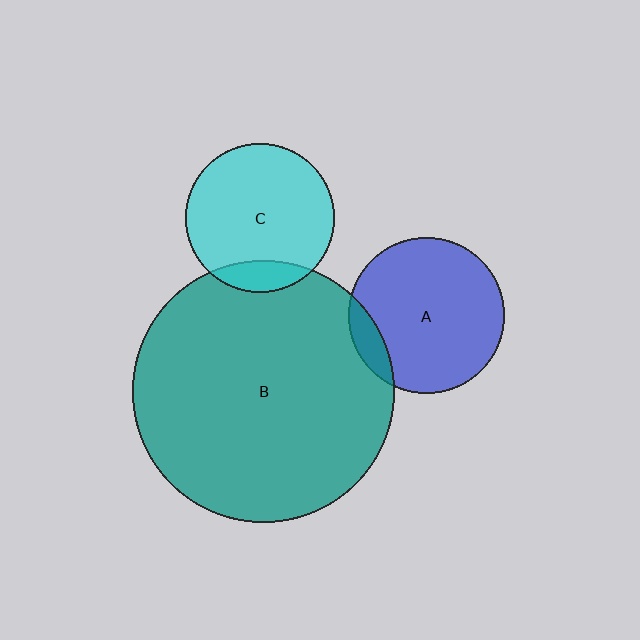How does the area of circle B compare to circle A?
Approximately 2.8 times.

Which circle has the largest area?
Circle B (teal).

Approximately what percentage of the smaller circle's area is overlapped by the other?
Approximately 10%.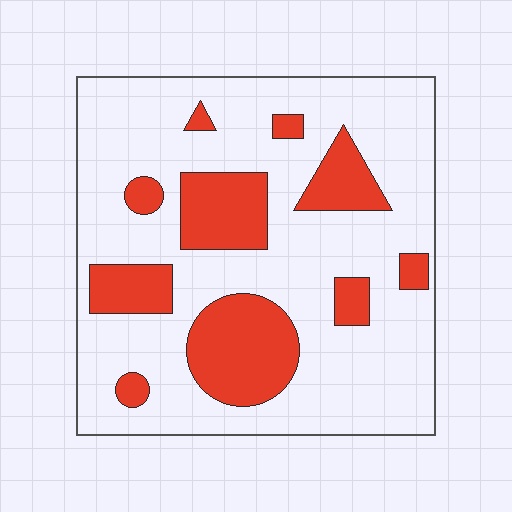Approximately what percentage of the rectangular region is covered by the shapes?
Approximately 25%.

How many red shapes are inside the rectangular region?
10.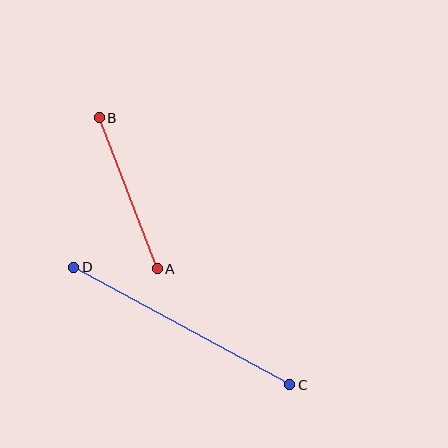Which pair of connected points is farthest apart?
Points C and D are farthest apart.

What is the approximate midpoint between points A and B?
The midpoint is at approximately (128, 193) pixels.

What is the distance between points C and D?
The distance is approximately 246 pixels.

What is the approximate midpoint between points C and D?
The midpoint is at approximately (182, 326) pixels.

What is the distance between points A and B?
The distance is approximately 162 pixels.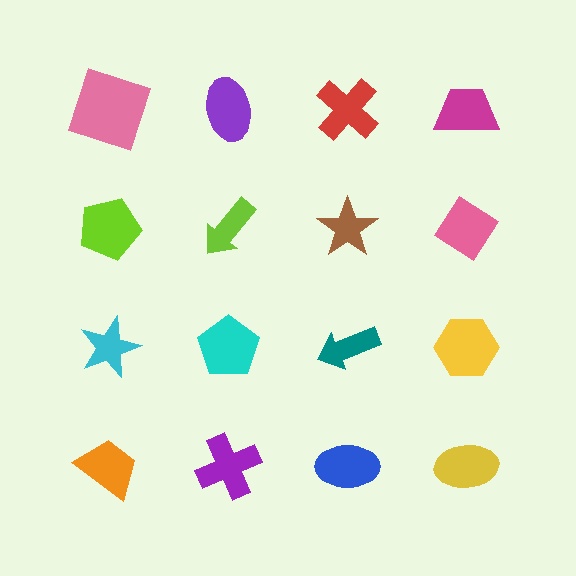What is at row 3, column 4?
A yellow hexagon.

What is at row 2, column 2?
A lime arrow.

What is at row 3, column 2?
A cyan pentagon.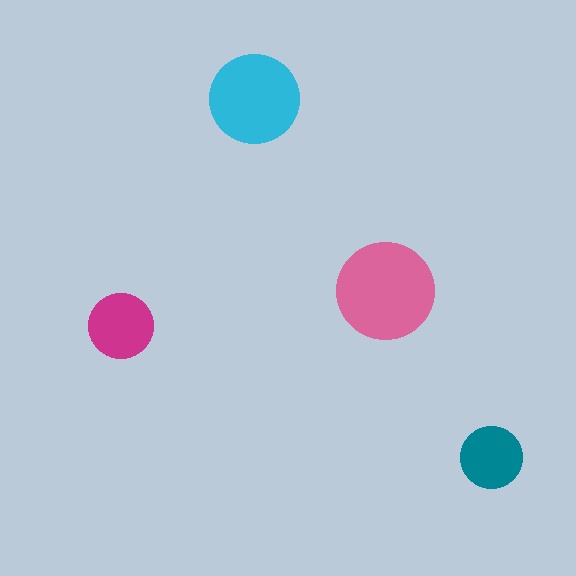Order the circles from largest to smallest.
the pink one, the cyan one, the magenta one, the teal one.